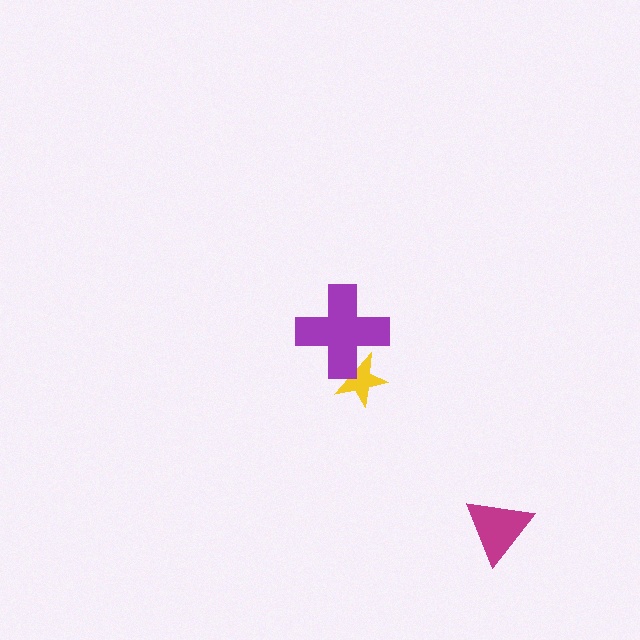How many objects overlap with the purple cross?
1 object overlaps with the purple cross.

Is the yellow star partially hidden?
Yes, it is partially covered by another shape.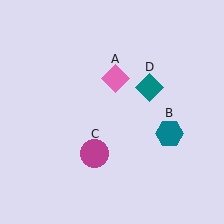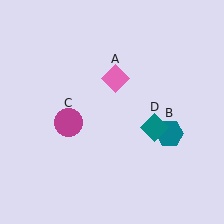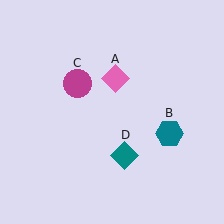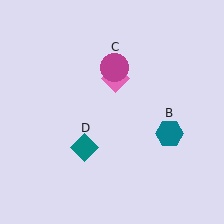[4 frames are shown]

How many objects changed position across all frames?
2 objects changed position: magenta circle (object C), teal diamond (object D).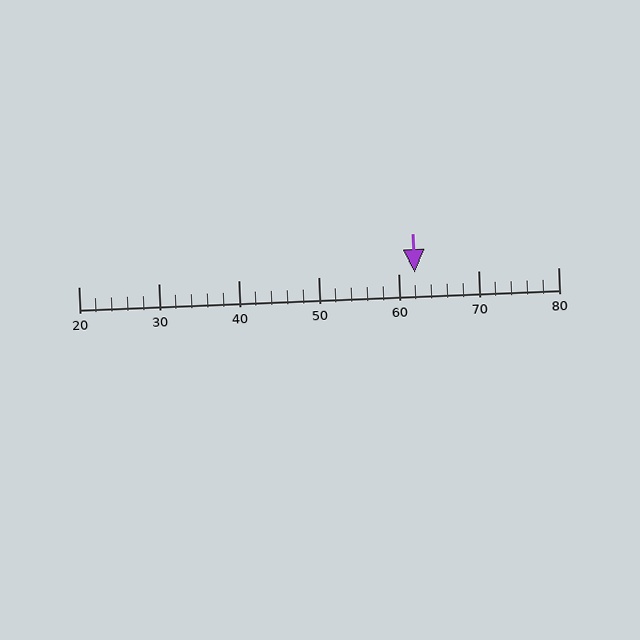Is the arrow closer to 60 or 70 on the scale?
The arrow is closer to 60.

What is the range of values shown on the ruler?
The ruler shows values from 20 to 80.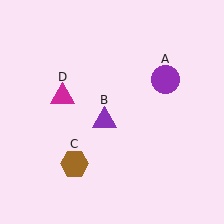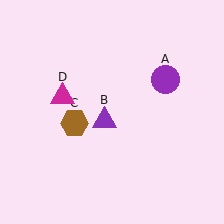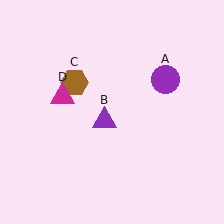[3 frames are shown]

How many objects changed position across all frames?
1 object changed position: brown hexagon (object C).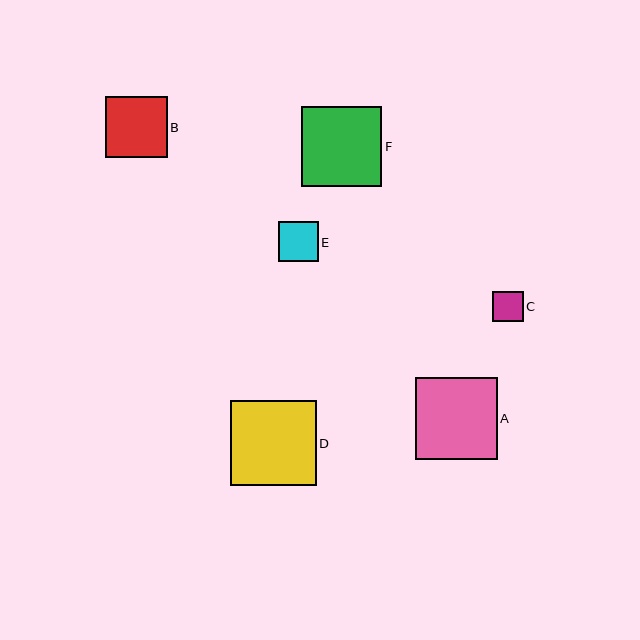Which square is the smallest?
Square C is the smallest with a size of approximately 31 pixels.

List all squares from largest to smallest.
From largest to smallest: D, A, F, B, E, C.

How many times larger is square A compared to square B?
Square A is approximately 1.3 times the size of square B.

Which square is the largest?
Square D is the largest with a size of approximately 86 pixels.